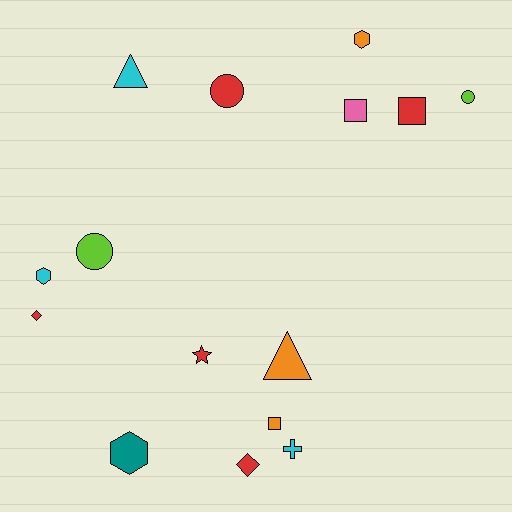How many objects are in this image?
There are 15 objects.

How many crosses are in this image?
There is 1 cross.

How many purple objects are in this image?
There are no purple objects.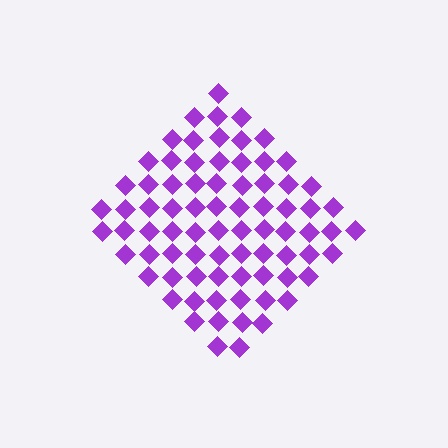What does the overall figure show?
The overall figure shows a diamond.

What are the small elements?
The small elements are diamonds.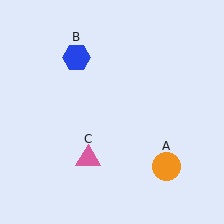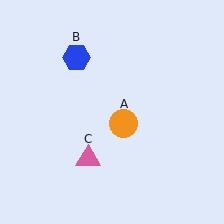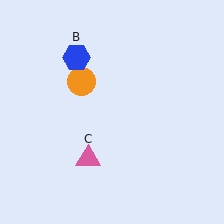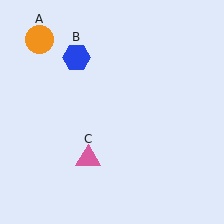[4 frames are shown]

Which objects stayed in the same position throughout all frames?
Blue hexagon (object B) and pink triangle (object C) remained stationary.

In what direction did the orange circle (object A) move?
The orange circle (object A) moved up and to the left.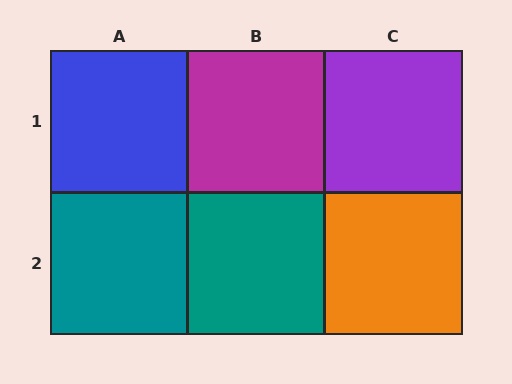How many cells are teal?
2 cells are teal.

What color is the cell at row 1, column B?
Magenta.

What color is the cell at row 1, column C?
Purple.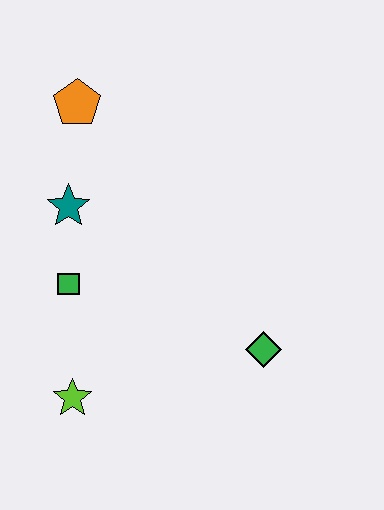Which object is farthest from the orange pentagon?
The green diamond is farthest from the orange pentagon.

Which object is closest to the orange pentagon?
The teal star is closest to the orange pentagon.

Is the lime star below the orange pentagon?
Yes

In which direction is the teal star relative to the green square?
The teal star is above the green square.